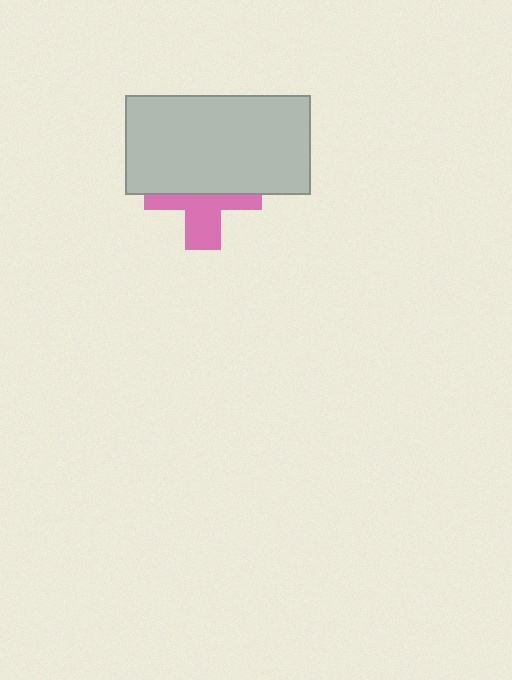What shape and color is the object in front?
The object in front is a light gray rectangle.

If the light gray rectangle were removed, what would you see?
You would see the complete pink cross.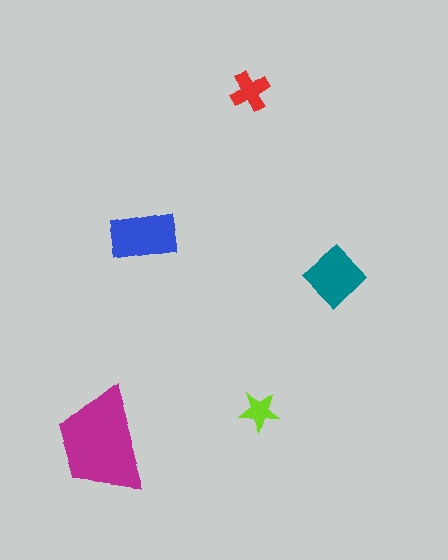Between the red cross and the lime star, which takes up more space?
The red cross.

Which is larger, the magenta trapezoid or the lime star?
The magenta trapezoid.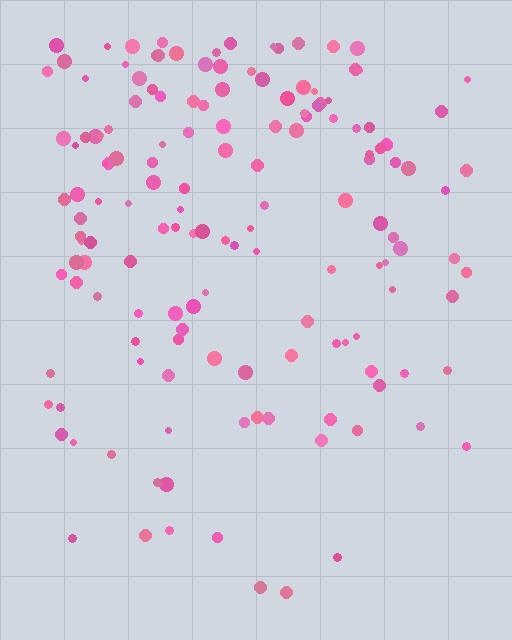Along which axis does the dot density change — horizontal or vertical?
Vertical.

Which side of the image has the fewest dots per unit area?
The bottom.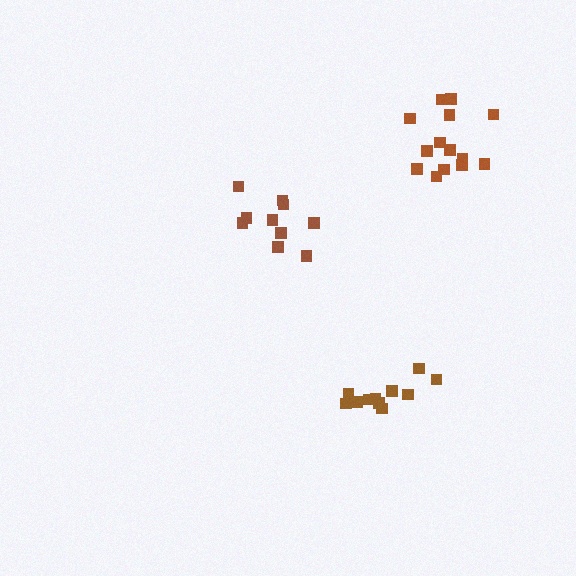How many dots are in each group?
Group 1: 14 dots, Group 2: 10 dots, Group 3: 11 dots (35 total).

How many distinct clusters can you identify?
There are 3 distinct clusters.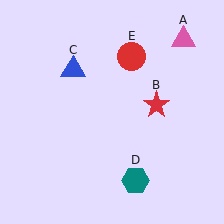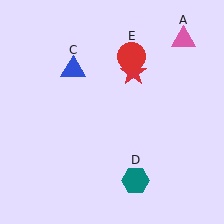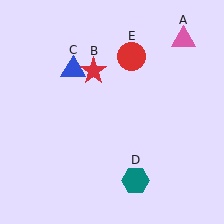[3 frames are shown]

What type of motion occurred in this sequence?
The red star (object B) rotated counterclockwise around the center of the scene.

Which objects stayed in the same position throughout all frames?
Pink triangle (object A) and blue triangle (object C) and teal hexagon (object D) and red circle (object E) remained stationary.